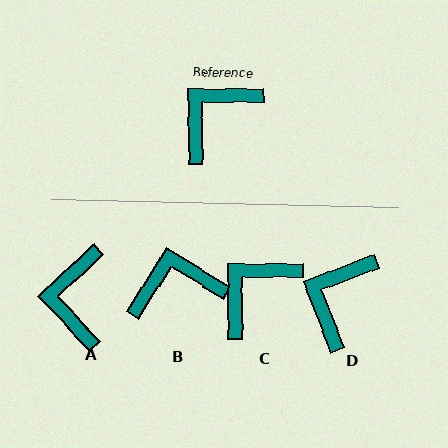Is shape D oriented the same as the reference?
No, it is off by about 20 degrees.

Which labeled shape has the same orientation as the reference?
C.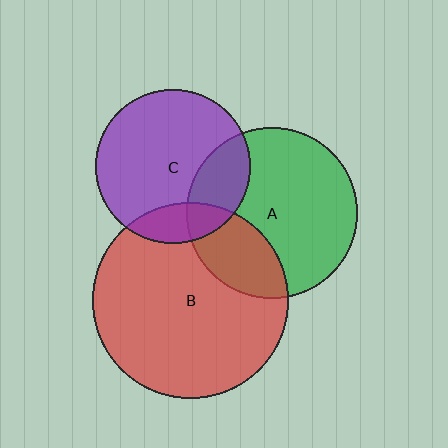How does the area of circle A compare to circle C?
Approximately 1.2 times.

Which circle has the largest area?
Circle B (red).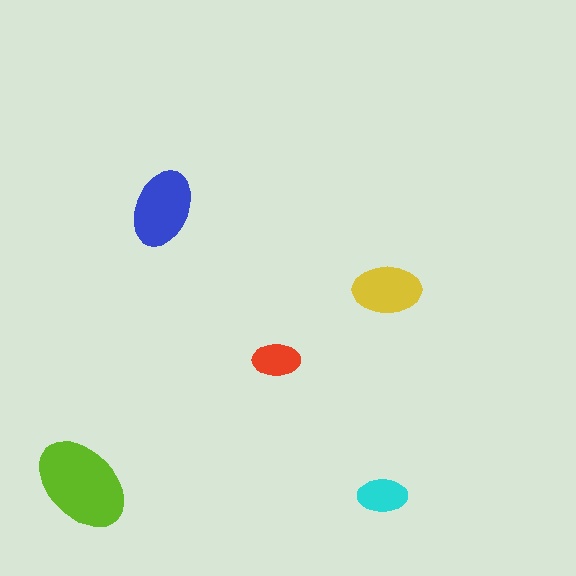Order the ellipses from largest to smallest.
the lime one, the blue one, the yellow one, the cyan one, the red one.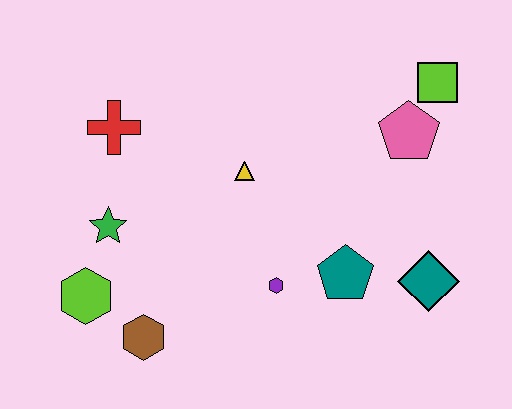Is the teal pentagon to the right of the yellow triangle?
Yes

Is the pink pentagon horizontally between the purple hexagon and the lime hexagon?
No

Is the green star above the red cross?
No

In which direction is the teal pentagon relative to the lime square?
The teal pentagon is below the lime square.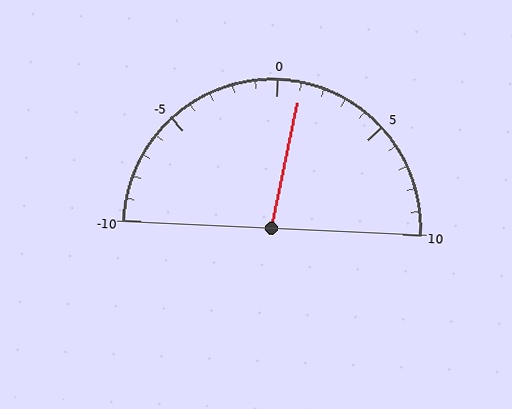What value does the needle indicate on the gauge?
The needle indicates approximately 1.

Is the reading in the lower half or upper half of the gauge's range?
The reading is in the upper half of the range (-10 to 10).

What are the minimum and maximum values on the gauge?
The gauge ranges from -10 to 10.